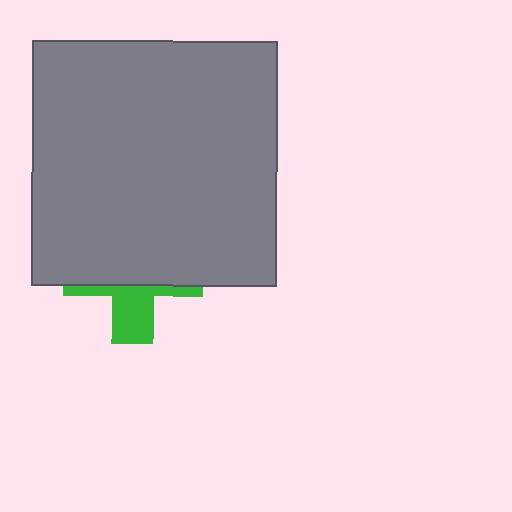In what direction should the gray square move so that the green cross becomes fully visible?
The gray square should move up. That is the shortest direction to clear the overlap and leave the green cross fully visible.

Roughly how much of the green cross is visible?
A small part of it is visible (roughly 34%).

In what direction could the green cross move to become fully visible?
The green cross could move down. That would shift it out from behind the gray square entirely.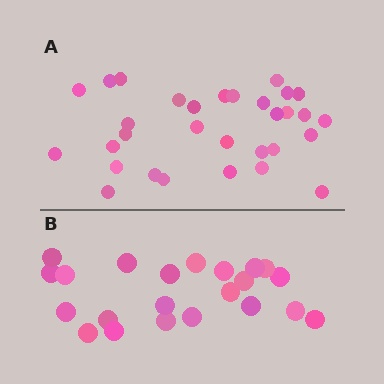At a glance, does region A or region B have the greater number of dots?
Region A (the top region) has more dots.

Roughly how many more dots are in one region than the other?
Region A has roughly 8 or so more dots than region B.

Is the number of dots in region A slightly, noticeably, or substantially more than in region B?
Region A has noticeably more, but not dramatically so. The ratio is roughly 1.4 to 1.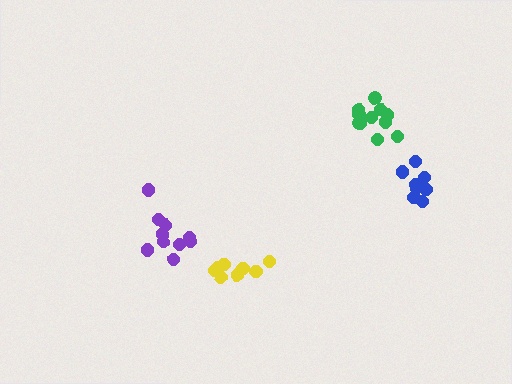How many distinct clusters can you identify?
There are 4 distinct clusters.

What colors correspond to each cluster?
The clusters are colored: blue, yellow, purple, green.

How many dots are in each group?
Group 1: 8 dots, Group 2: 8 dots, Group 3: 10 dots, Group 4: 12 dots (38 total).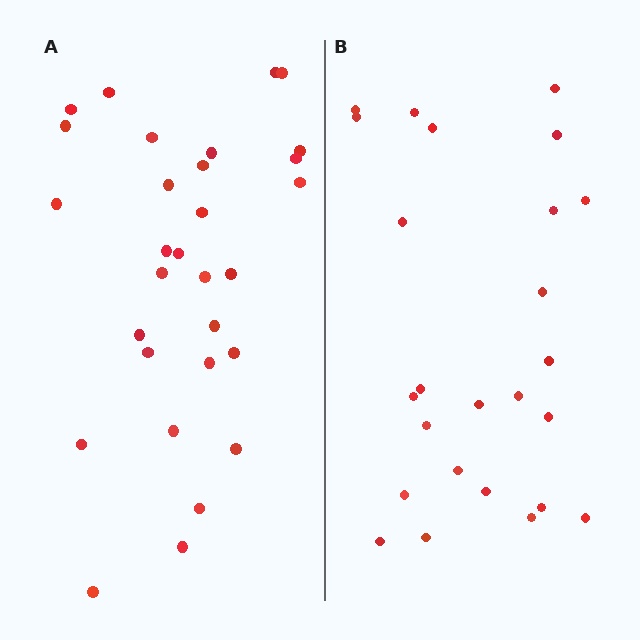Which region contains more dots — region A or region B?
Region A (the left region) has more dots.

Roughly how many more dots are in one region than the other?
Region A has about 5 more dots than region B.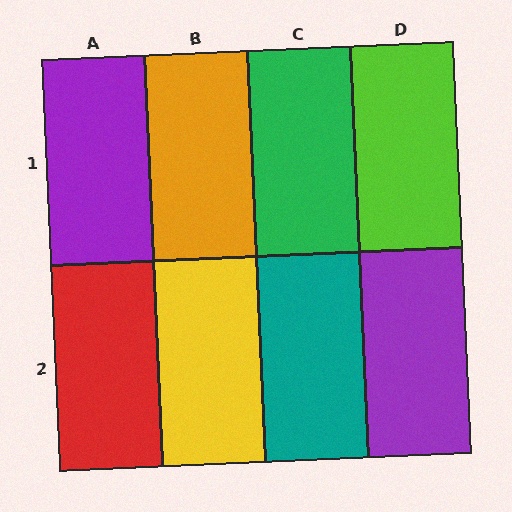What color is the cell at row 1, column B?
Orange.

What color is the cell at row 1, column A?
Purple.